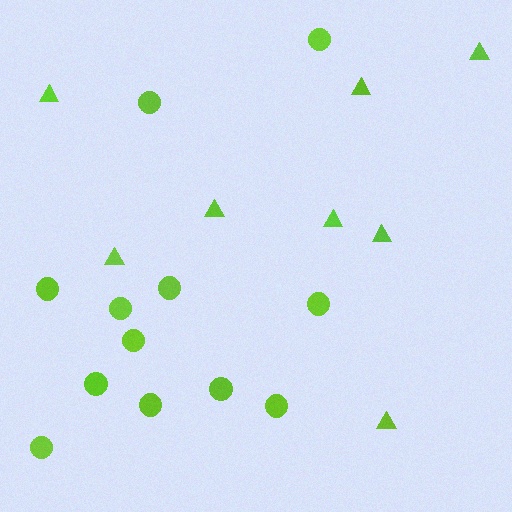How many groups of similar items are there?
There are 2 groups: one group of triangles (8) and one group of circles (12).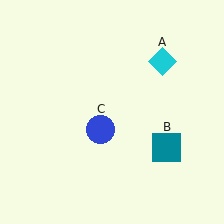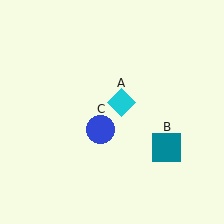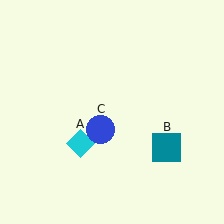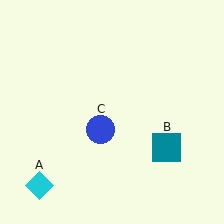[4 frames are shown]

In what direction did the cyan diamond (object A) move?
The cyan diamond (object A) moved down and to the left.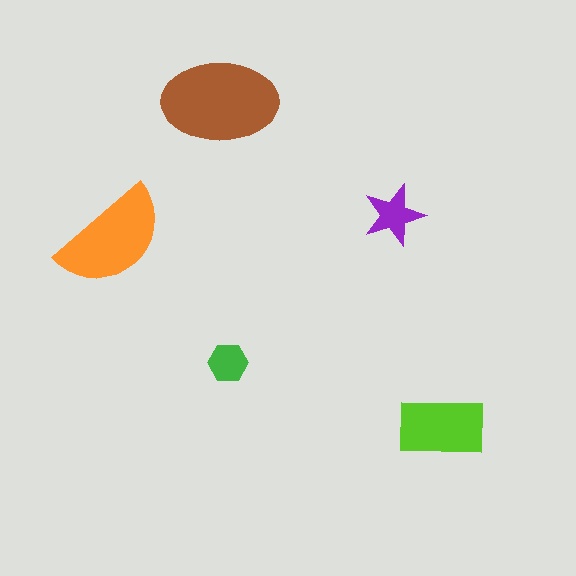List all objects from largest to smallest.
The brown ellipse, the orange semicircle, the lime rectangle, the purple star, the green hexagon.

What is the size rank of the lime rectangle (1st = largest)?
3rd.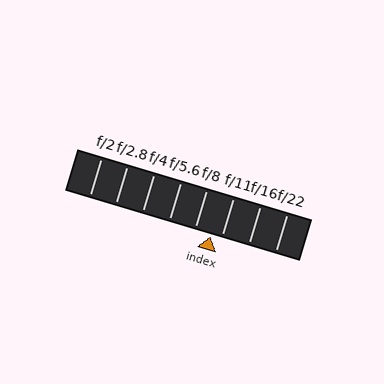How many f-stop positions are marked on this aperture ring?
There are 8 f-stop positions marked.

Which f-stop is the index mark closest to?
The index mark is closest to f/11.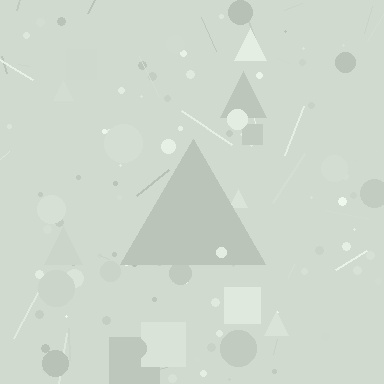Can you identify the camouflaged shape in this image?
The camouflaged shape is a triangle.